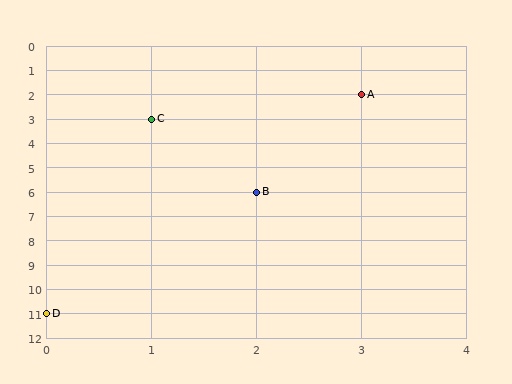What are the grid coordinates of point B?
Point B is at grid coordinates (2, 6).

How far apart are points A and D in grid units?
Points A and D are 3 columns and 9 rows apart (about 9.5 grid units diagonally).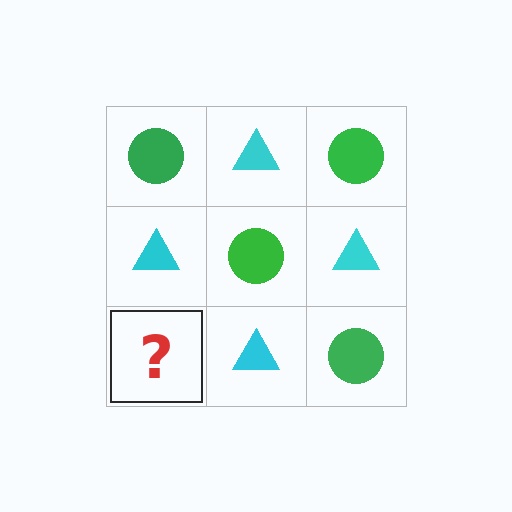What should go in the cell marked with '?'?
The missing cell should contain a green circle.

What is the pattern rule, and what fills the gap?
The rule is that it alternates green circle and cyan triangle in a checkerboard pattern. The gap should be filled with a green circle.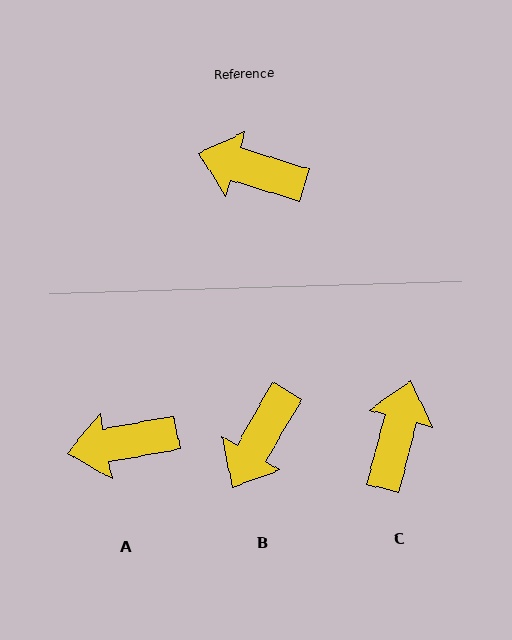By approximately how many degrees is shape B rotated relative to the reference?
Approximately 77 degrees counter-clockwise.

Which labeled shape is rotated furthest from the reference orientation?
C, about 88 degrees away.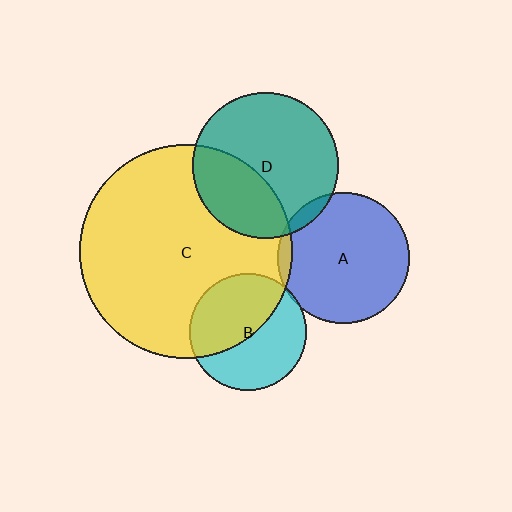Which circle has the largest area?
Circle C (yellow).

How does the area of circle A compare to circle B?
Approximately 1.3 times.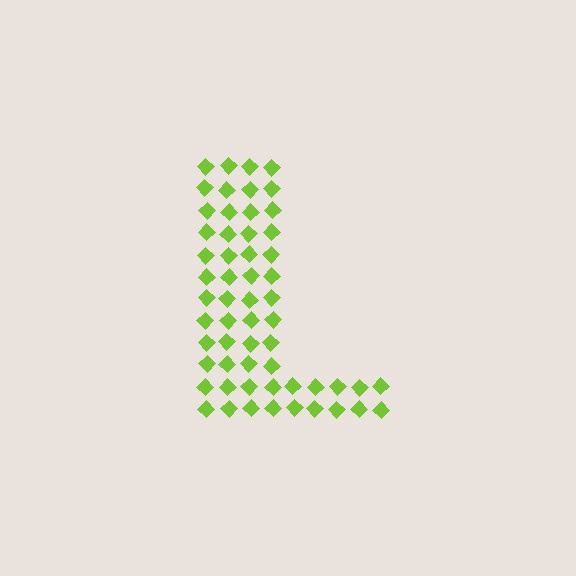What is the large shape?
The large shape is the letter L.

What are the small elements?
The small elements are diamonds.